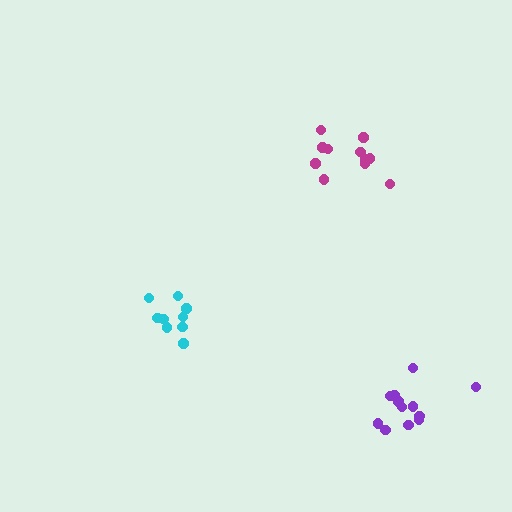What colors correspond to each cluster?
The clusters are colored: purple, cyan, magenta.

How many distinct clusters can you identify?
There are 3 distinct clusters.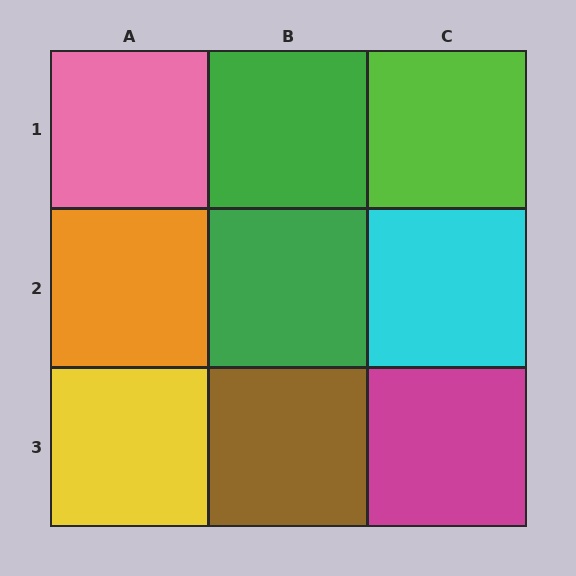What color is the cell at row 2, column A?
Orange.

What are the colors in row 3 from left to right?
Yellow, brown, magenta.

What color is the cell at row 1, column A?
Pink.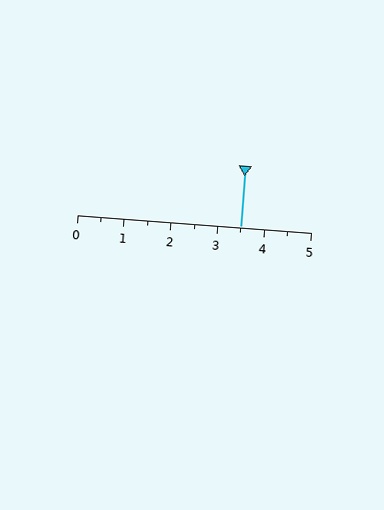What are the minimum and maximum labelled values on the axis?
The axis runs from 0 to 5.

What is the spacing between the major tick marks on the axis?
The major ticks are spaced 1 apart.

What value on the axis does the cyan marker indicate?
The marker indicates approximately 3.5.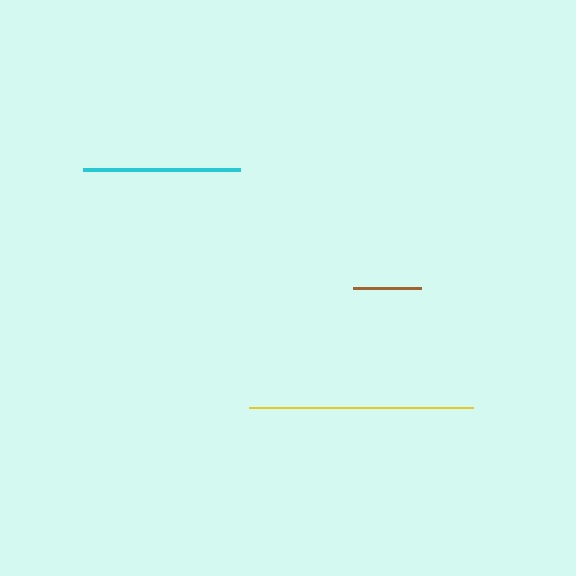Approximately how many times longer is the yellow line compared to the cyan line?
The yellow line is approximately 1.4 times the length of the cyan line.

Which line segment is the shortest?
The brown line is the shortest at approximately 68 pixels.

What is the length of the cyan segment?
The cyan segment is approximately 157 pixels long.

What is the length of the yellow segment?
The yellow segment is approximately 223 pixels long.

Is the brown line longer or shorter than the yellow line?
The yellow line is longer than the brown line.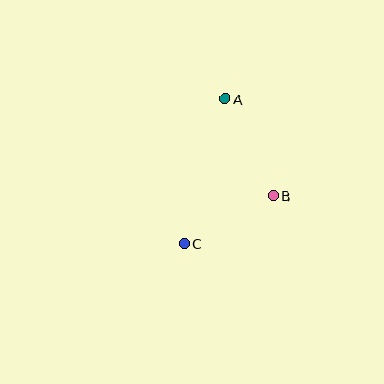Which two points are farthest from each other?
Points A and C are farthest from each other.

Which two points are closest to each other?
Points B and C are closest to each other.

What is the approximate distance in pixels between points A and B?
The distance between A and B is approximately 108 pixels.